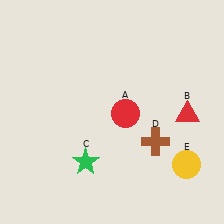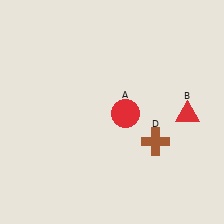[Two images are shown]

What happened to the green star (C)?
The green star (C) was removed in Image 2. It was in the bottom-left area of Image 1.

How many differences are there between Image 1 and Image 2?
There are 2 differences between the two images.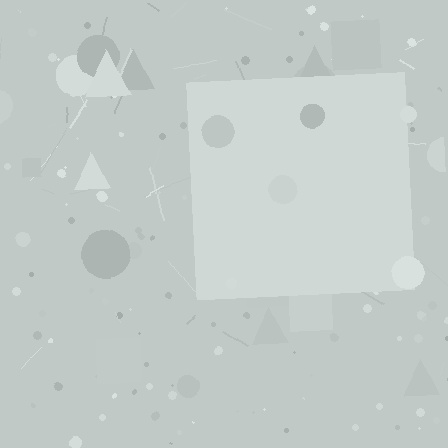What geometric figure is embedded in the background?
A square is embedded in the background.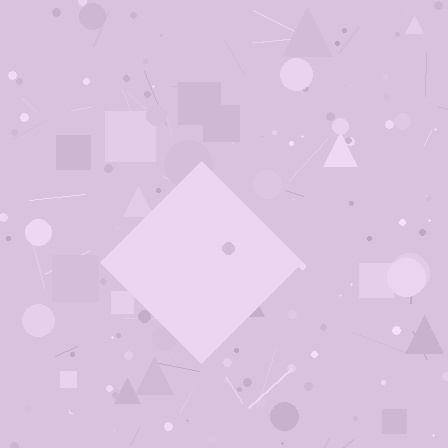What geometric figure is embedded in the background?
A diamond is embedded in the background.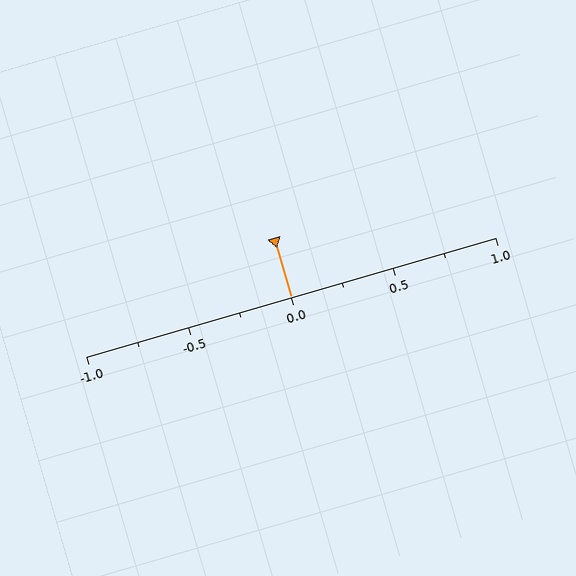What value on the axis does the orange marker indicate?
The marker indicates approximately 0.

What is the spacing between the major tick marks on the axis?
The major ticks are spaced 0.5 apart.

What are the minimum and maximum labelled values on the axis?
The axis runs from -1.0 to 1.0.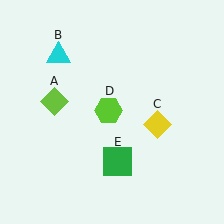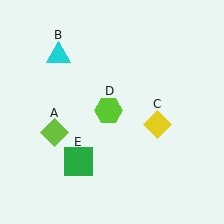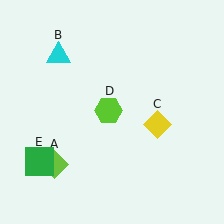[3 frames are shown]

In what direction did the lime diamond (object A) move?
The lime diamond (object A) moved down.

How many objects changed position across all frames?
2 objects changed position: lime diamond (object A), green square (object E).